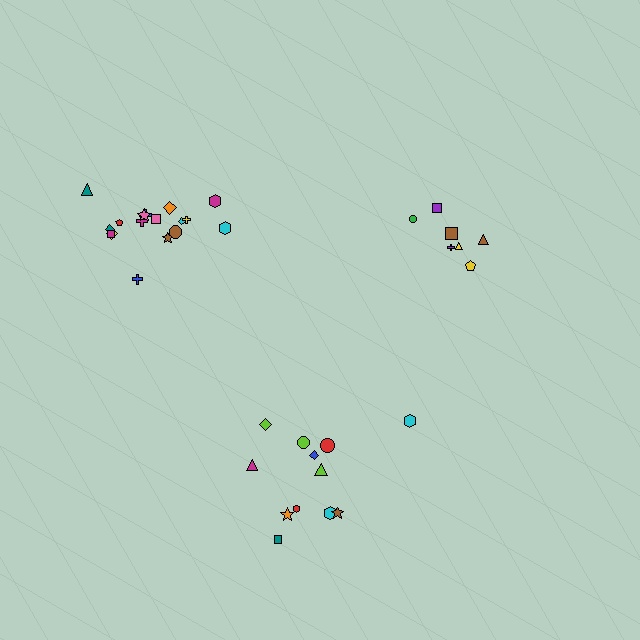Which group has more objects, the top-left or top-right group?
The top-left group.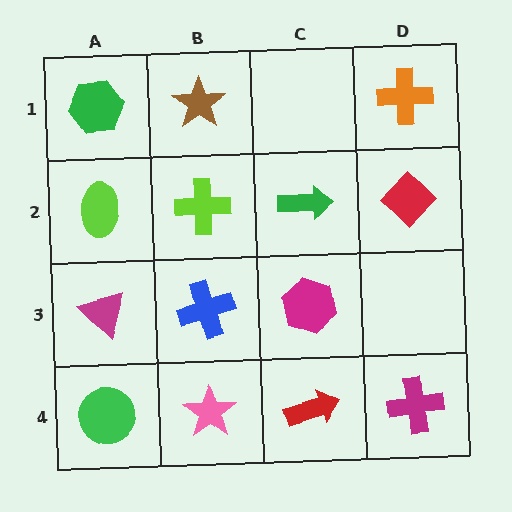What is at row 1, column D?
An orange cross.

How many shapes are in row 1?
3 shapes.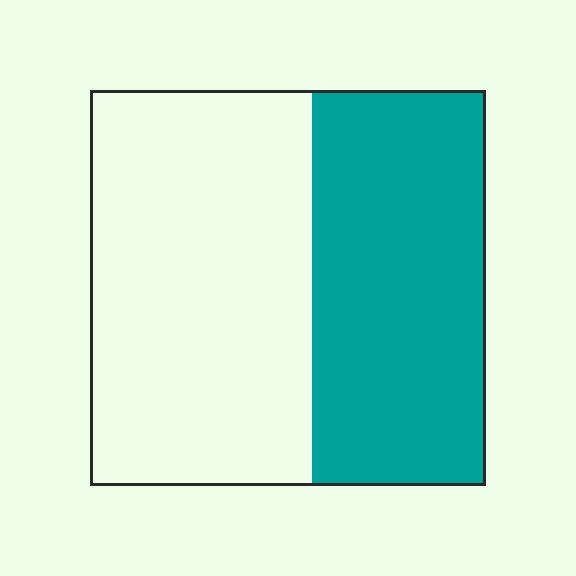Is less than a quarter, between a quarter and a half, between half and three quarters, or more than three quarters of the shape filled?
Between a quarter and a half.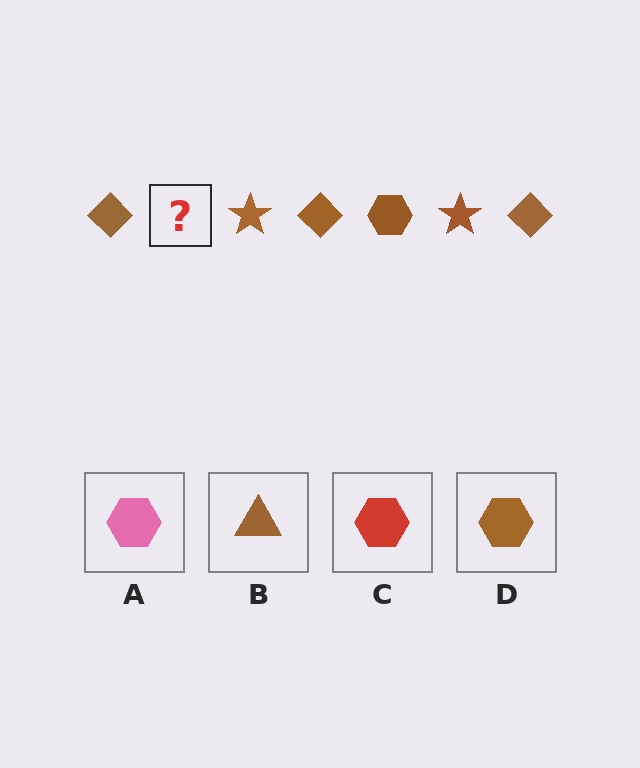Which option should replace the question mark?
Option D.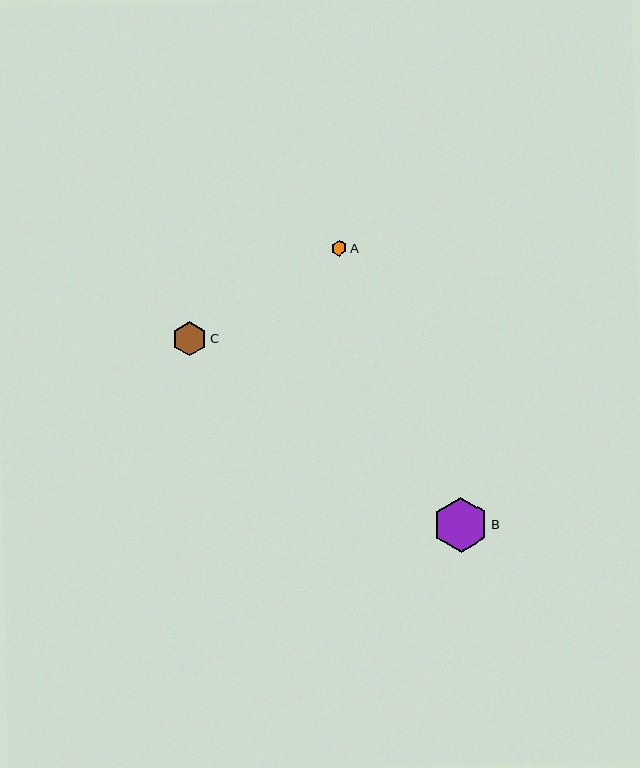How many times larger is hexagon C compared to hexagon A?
Hexagon C is approximately 2.2 times the size of hexagon A.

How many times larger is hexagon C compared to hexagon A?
Hexagon C is approximately 2.2 times the size of hexagon A.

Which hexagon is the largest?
Hexagon B is the largest with a size of approximately 55 pixels.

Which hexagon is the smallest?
Hexagon A is the smallest with a size of approximately 16 pixels.